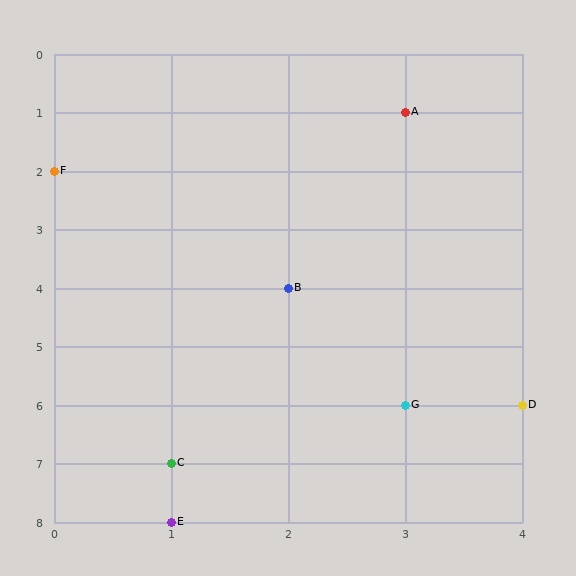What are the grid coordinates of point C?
Point C is at grid coordinates (1, 7).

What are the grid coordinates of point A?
Point A is at grid coordinates (3, 1).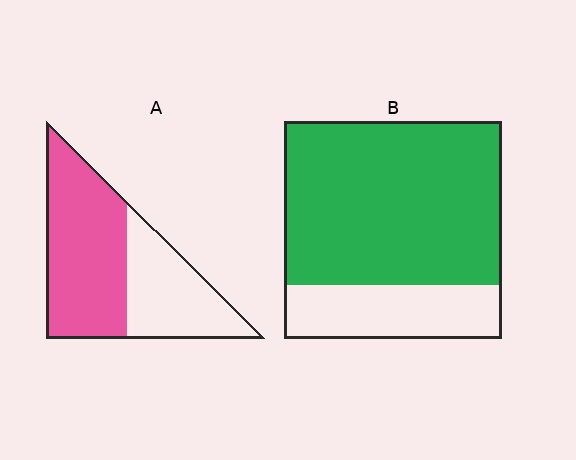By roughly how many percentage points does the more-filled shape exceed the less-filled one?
By roughly 15 percentage points (B over A).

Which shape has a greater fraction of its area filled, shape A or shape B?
Shape B.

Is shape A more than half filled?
Yes.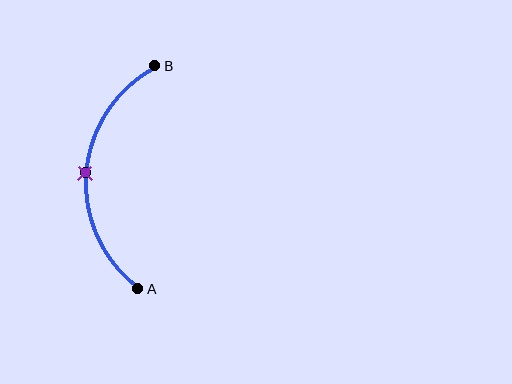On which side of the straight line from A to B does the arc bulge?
The arc bulges to the left of the straight line connecting A and B.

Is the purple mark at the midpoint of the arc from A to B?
Yes. The purple mark lies on the arc at equal arc-length from both A and B — it is the arc midpoint.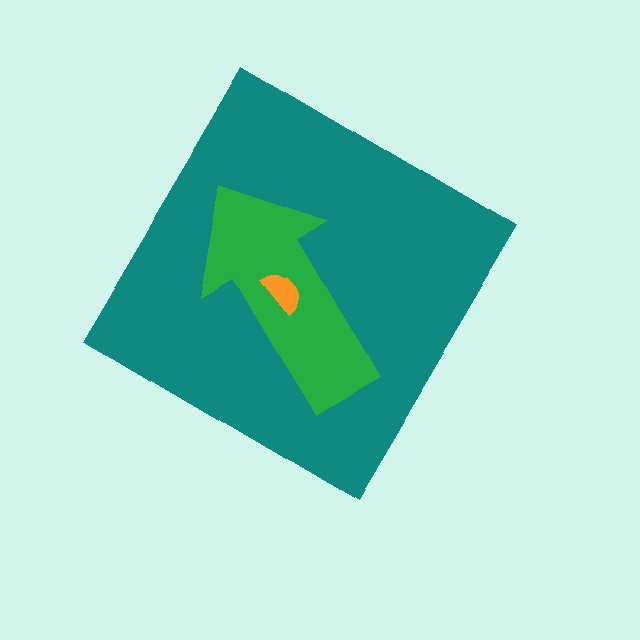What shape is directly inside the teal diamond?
The green arrow.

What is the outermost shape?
The teal diamond.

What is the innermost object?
The orange semicircle.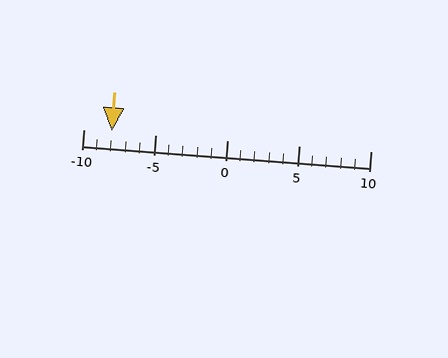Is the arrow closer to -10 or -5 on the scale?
The arrow is closer to -10.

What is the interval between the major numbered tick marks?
The major tick marks are spaced 5 units apart.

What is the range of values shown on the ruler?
The ruler shows values from -10 to 10.